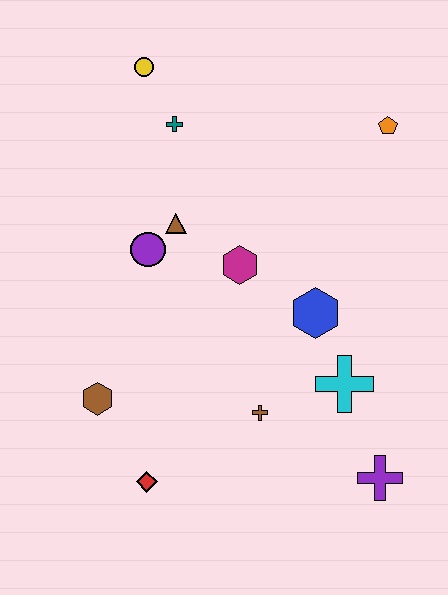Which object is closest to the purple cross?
The cyan cross is closest to the purple cross.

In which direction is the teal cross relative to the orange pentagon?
The teal cross is to the left of the orange pentagon.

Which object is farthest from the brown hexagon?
The orange pentagon is farthest from the brown hexagon.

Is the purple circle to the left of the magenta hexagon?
Yes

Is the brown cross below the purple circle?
Yes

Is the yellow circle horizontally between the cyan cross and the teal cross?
No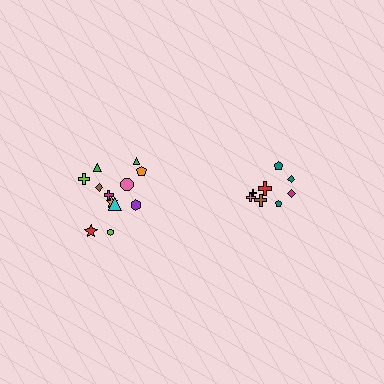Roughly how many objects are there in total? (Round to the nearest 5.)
Roughly 20 objects in total.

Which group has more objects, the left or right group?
The left group.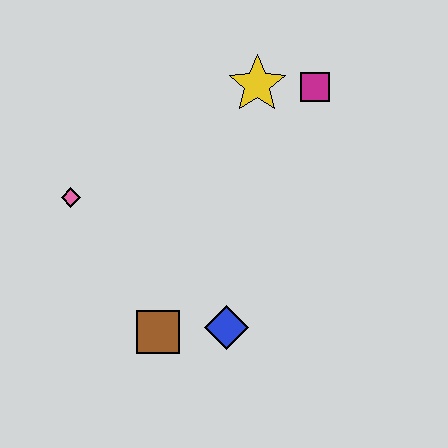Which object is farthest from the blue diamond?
The magenta square is farthest from the blue diamond.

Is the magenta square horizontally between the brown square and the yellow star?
No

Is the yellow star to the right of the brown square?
Yes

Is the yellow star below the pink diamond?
No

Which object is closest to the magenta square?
The yellow star is closest to the magenta square.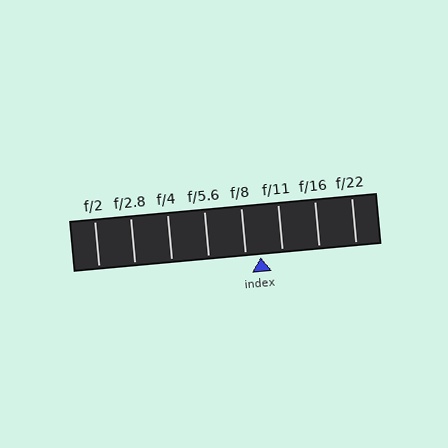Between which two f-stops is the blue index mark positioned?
The index mark is between f/8 and f/11.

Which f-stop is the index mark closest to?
The index mark is closest to f/8.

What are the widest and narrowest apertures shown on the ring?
The widest aperture shown is f/2 and the narrowest is f/22.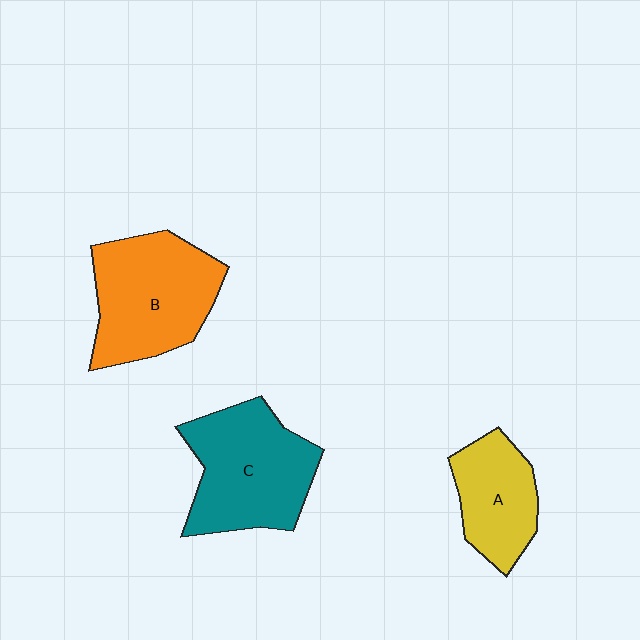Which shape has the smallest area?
Shape A (yellow).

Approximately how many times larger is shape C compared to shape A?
Approximately 1.6 times.